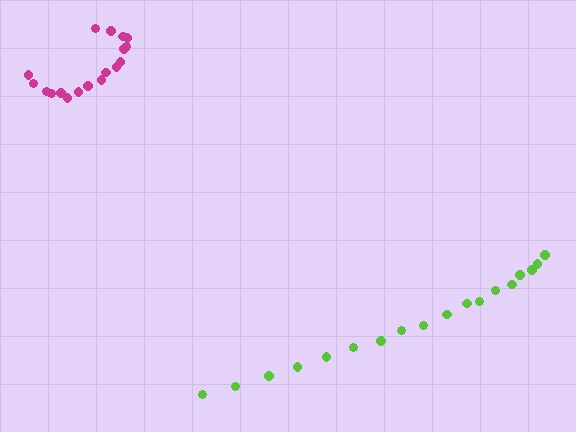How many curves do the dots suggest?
There are 2 distinct paths.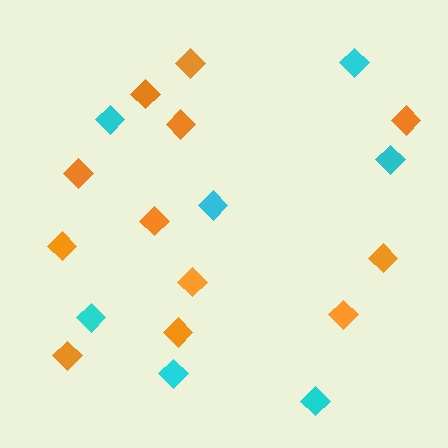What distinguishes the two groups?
There are 2 groups: one group of orange diamonds (12) and one group of cyan diamonds (7).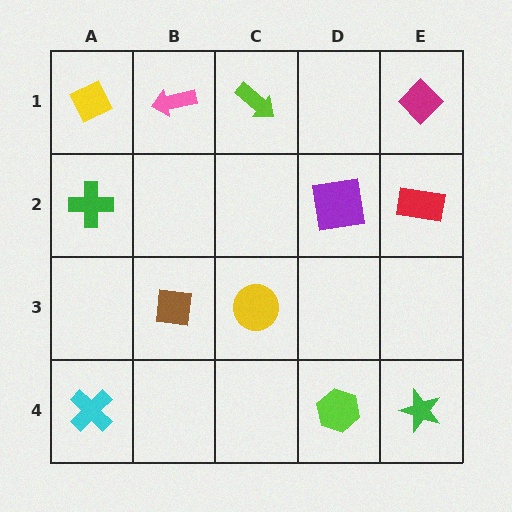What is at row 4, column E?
A green star.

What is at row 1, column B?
A pink arrow.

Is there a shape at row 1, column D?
No, that cell is empty.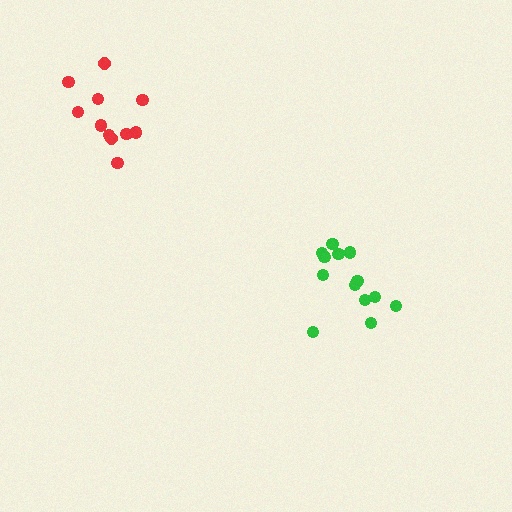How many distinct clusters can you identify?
There are 2 distinct clusters.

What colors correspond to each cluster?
The clusters are colored: green, red.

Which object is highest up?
The red cluster is topmost.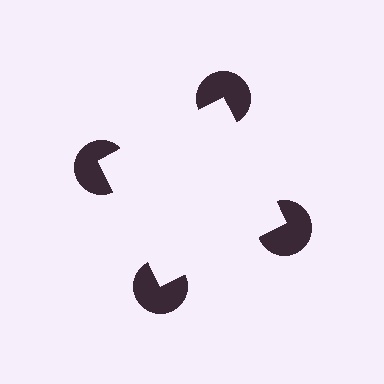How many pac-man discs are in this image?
There are 4 — one at each vertex of the illusory square.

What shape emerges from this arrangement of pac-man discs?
An illusory square — its edges are inferred from the aligned wedge cuts in the pac-man discs, not physically drawn.